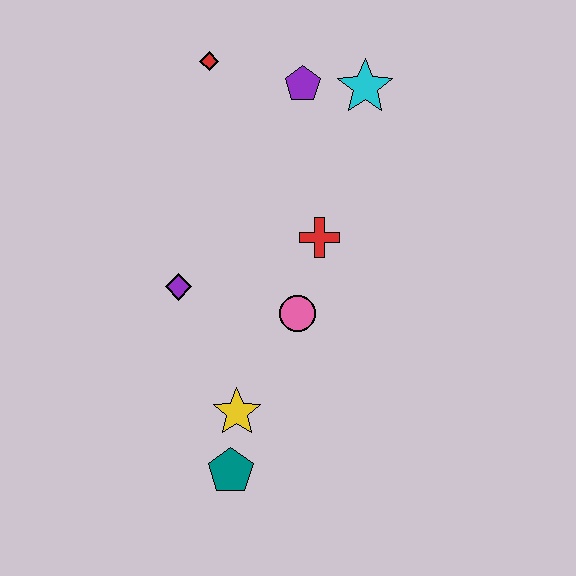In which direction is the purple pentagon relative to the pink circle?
The purple pentagon is above the pink circle.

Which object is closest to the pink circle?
The red cross is closest to the pink circle.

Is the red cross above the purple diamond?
Yes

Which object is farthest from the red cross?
The teal pentagon is farthest from the red cross.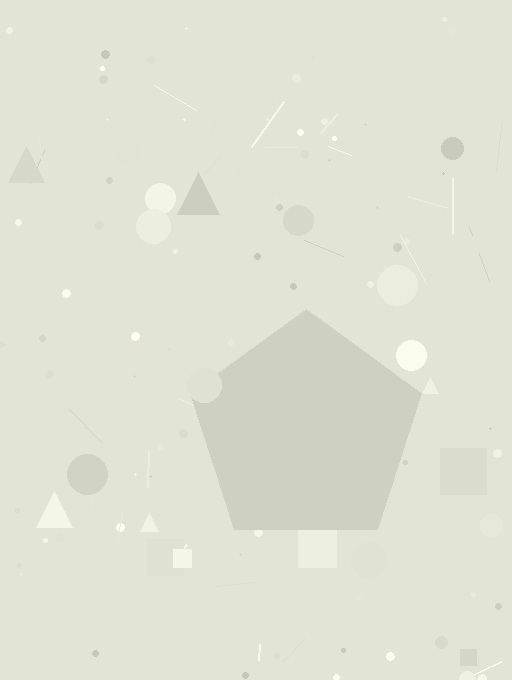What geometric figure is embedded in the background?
A pentagon is embedded in the background.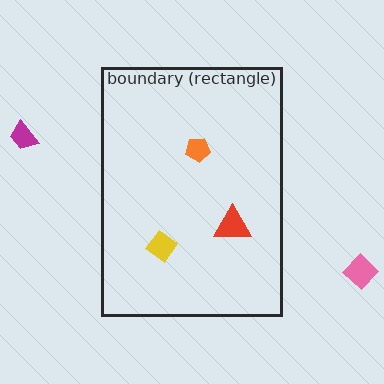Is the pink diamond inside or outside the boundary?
Outside.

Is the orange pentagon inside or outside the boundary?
Inside.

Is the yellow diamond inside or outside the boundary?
Inside.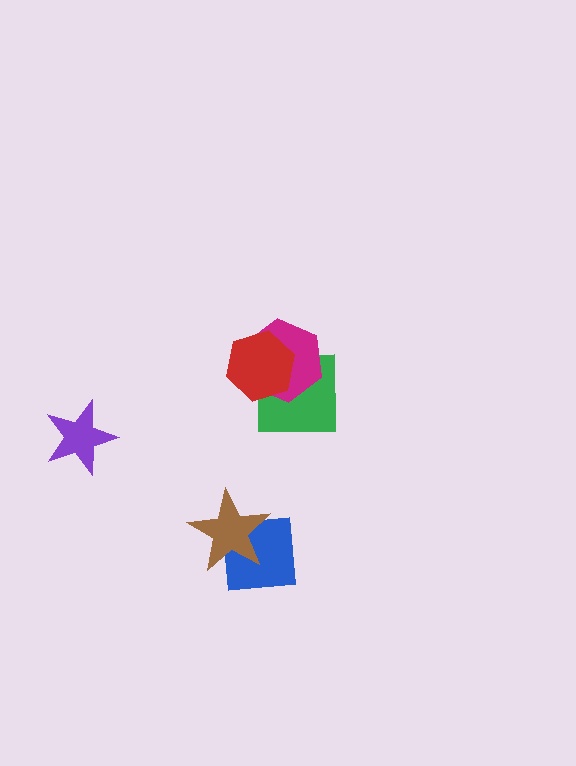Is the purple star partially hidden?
No, no other shape covers it.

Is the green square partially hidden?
Yes, it is partially covered by another shape.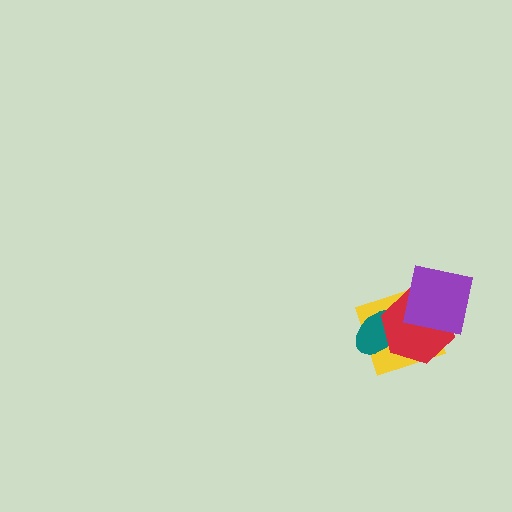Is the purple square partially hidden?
No, no other shape covers it.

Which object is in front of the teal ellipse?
The red hexagon is in front of the teal ellipse.